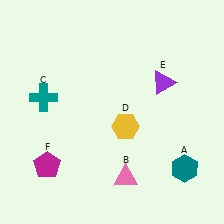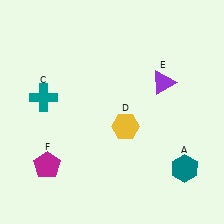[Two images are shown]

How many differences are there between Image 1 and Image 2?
There is 1 difference between the two images.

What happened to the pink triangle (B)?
The pink triangle (B) was removed in Image 2. It was in the bottom-right area of Image 1.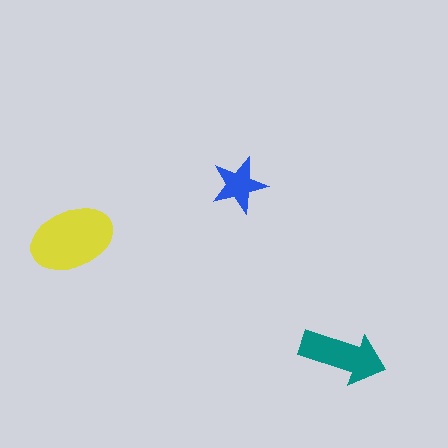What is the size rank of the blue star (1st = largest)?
3rd.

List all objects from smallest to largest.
The blue star, the teal arrow, the yellow ellipse.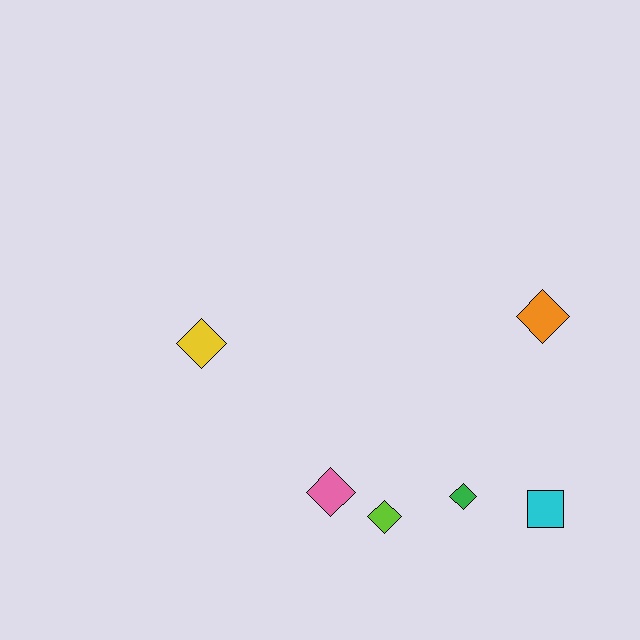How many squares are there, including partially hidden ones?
There is 1 square.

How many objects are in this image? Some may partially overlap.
There are 6 objects.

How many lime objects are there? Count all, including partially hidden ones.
There is 1 lime object.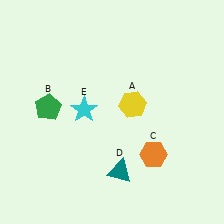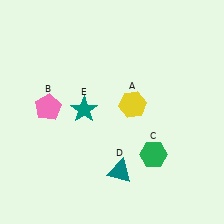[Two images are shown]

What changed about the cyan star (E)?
In Image 1, E is cyan. In Image 2, it changed to teal.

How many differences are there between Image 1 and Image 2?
There are 3 differences between the two images.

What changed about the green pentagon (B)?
In Image 1, B is green. In Image 2, it changed to pink.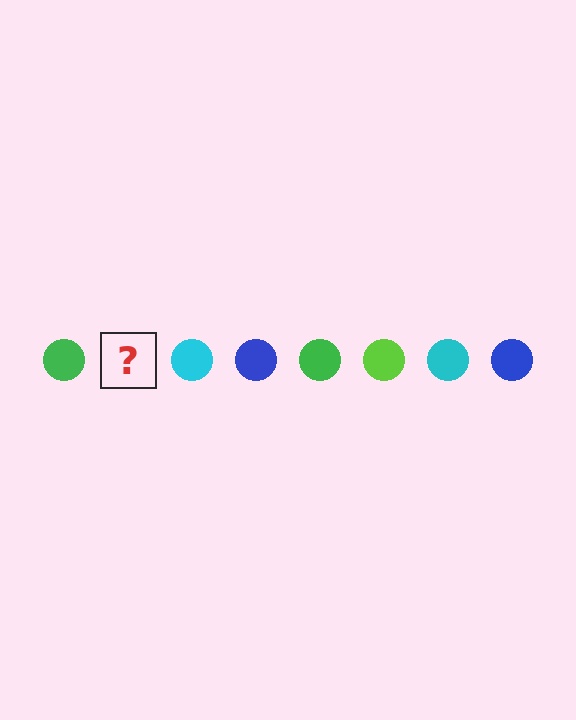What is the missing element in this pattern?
The missing element is a lime circle.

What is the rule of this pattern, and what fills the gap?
The rule is that the pattern cycles through green, lime, cyan, blue circles. The gap should be filled with a lime circle.